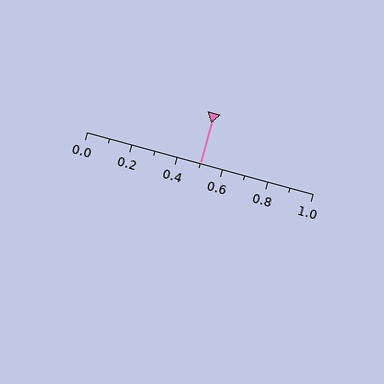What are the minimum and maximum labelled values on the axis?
The axis runs from 0.0 to 1.0.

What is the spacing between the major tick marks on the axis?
The major ticks are spaced 0.2 apart.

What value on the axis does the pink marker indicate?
The marker indicates approximately 0.5.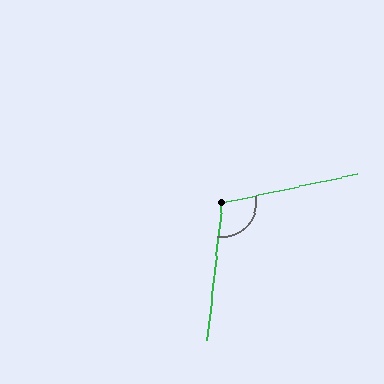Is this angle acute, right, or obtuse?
It is obtuse.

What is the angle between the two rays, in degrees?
Approximately 108 degrees.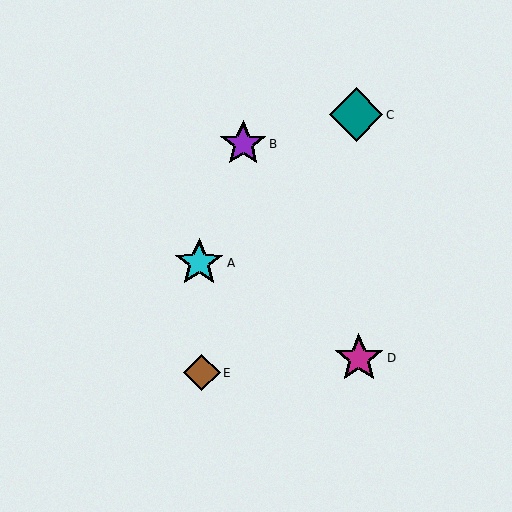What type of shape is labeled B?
Shape B is a purple star.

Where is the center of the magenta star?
The center of the magenta star is at (359, 358).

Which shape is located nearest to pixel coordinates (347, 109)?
The teal diamond (labeled C) at (356, 115) is nearest to that location.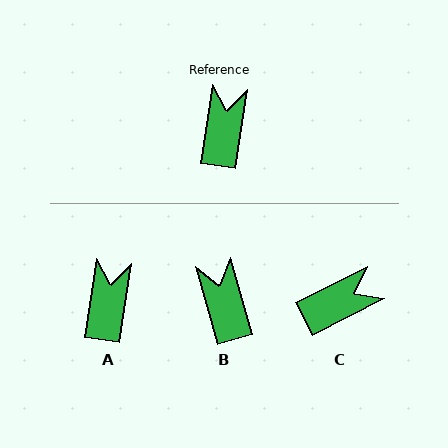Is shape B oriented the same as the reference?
No, it is off by about 24 degrees.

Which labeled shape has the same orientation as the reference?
A.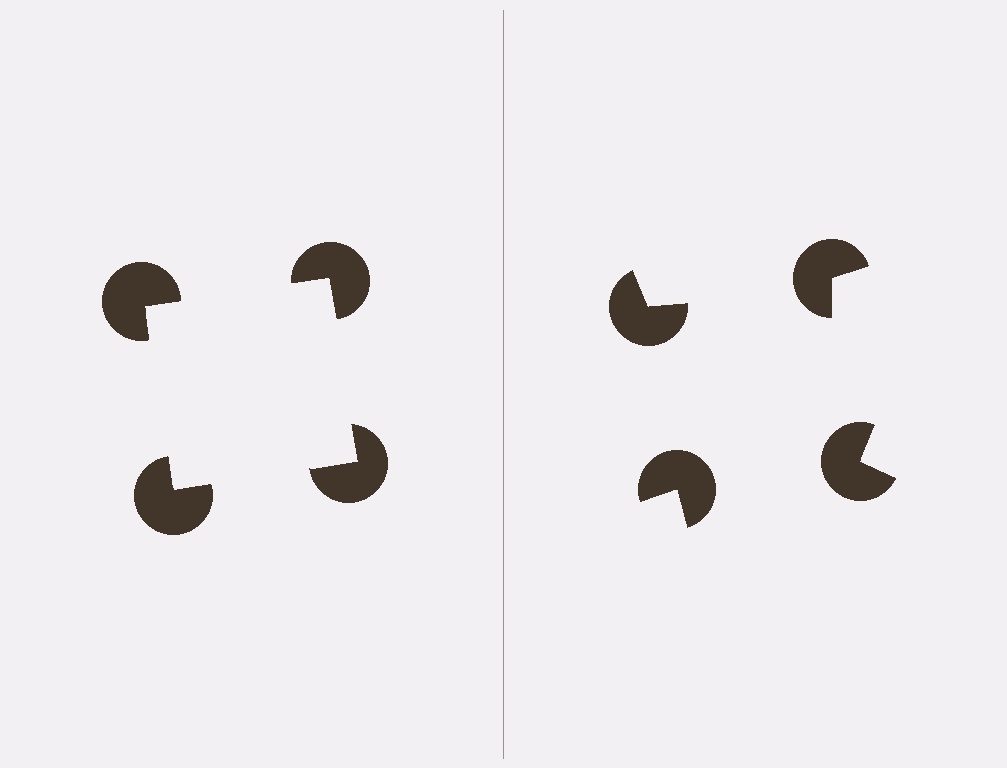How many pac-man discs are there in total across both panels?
8 — 4 on each side.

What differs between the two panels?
The pac-man discs are positioned identically on both sides; only the wedge orientations differ. On the left they align to a square; on the right they are misaligned.